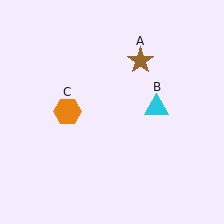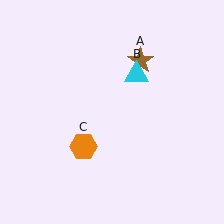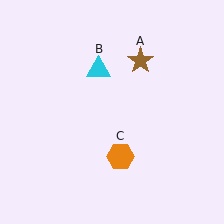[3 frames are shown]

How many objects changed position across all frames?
2 objects changed position: cyan triangle (object B), orange hexagon (object C).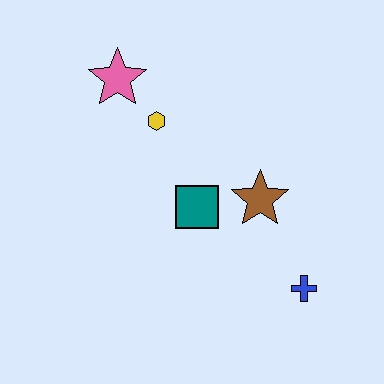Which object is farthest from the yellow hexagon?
The blue cross is farthest from the yellow hexagon.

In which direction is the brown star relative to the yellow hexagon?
The brown star is to the right of the yellow hexagon.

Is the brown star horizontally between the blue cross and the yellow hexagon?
Yes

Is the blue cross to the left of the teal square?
No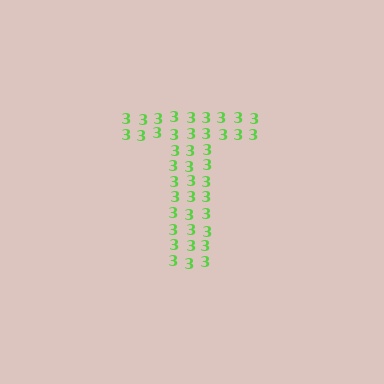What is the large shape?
The large shape is the letter T.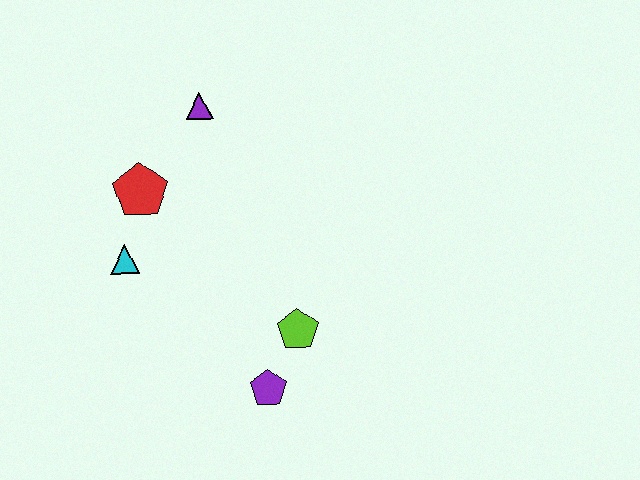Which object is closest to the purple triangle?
The red pentagon is closest to the purple triangle.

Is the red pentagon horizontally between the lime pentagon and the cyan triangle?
Yes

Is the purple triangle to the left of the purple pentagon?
Yes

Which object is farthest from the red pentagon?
The purple pentagon is farthest from the red pentagon.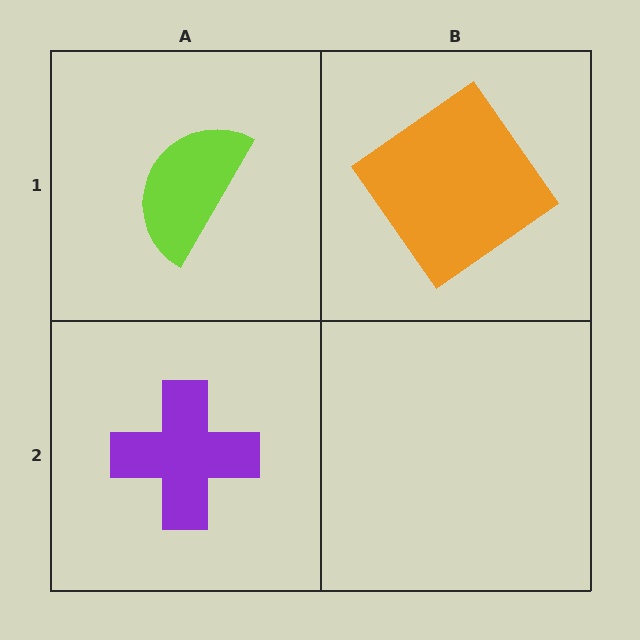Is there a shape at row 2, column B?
No, that cell is empty.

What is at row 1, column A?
A lime semicircle.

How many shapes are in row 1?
2 shapes.